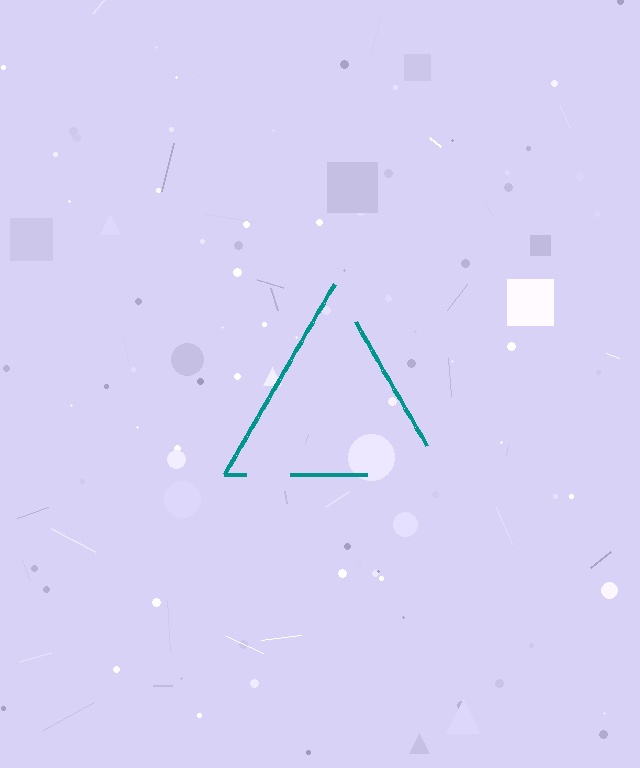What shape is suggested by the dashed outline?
The dashed outline suggests a triangle.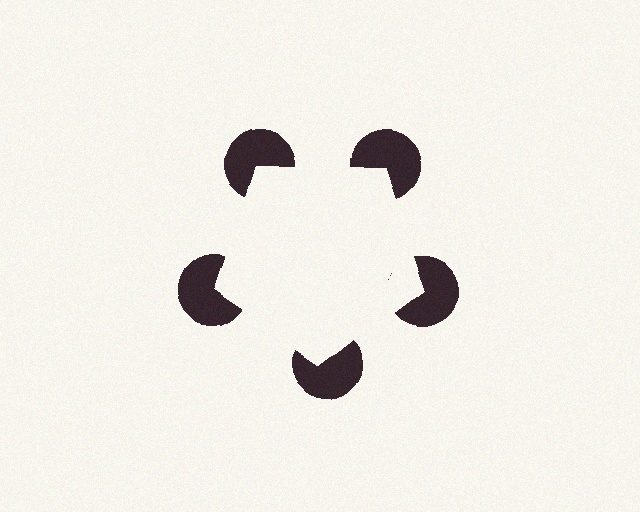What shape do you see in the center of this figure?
An illusory pentagon — its edges are inferred from the aligned wedge cuts in the pac-man discs, not physically drawn.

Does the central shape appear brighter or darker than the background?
It typically appears slightly brighter than the background, even though no actual brightness change is drawn.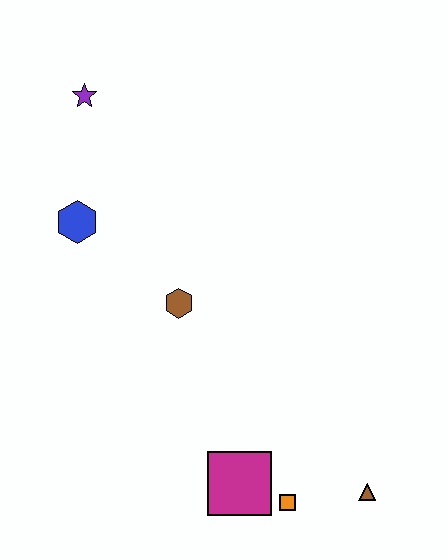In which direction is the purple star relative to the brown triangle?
The purple star is above the brown triangle.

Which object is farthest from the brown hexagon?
The brown triangle is farthest from the brown hexagon.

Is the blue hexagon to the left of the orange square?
Yes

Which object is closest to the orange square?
The magenta square is closest to the orange square.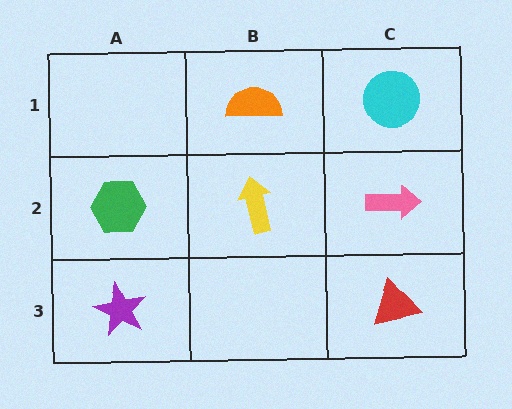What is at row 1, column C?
A cyan circle.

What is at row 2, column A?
A green hexagon.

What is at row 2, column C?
A pink arrow.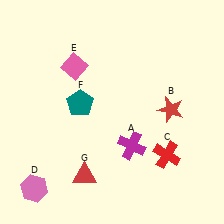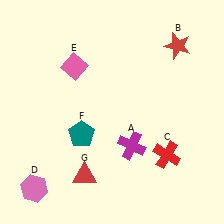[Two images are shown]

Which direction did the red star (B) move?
The red star (B) moved up.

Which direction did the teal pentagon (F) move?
The teal pentagon (F) moved down.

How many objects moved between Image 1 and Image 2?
2 objects moved between the two images.